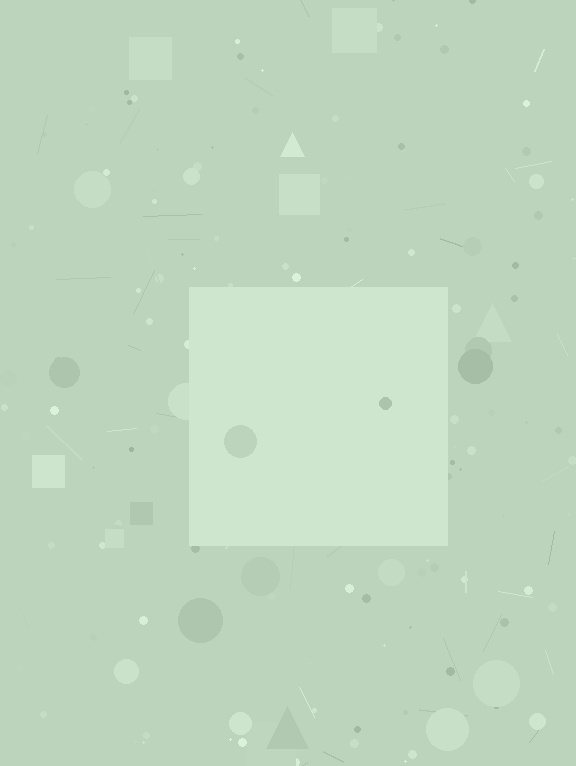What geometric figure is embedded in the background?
A square is embedded in the background.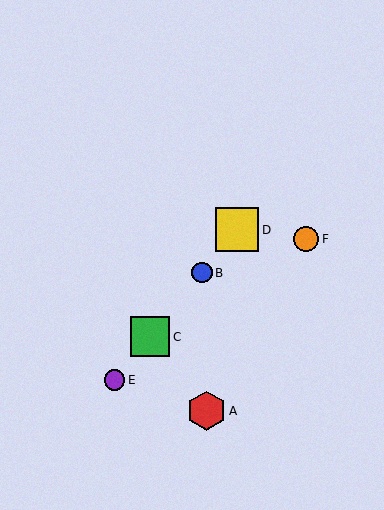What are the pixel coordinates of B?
Object B is at (202, 273).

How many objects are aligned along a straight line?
4 objects (B, C, D, E) are aligned along a straight line.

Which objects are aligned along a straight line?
Objects B, C, D, E are aligned along a straight line.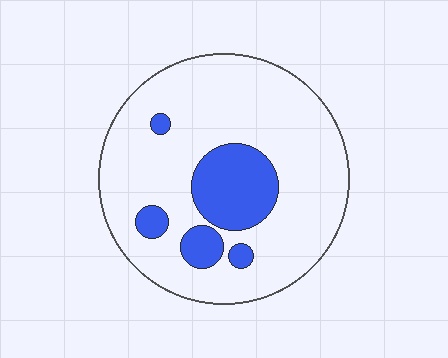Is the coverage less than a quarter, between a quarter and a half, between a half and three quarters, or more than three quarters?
Less than a quarter.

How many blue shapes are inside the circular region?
5.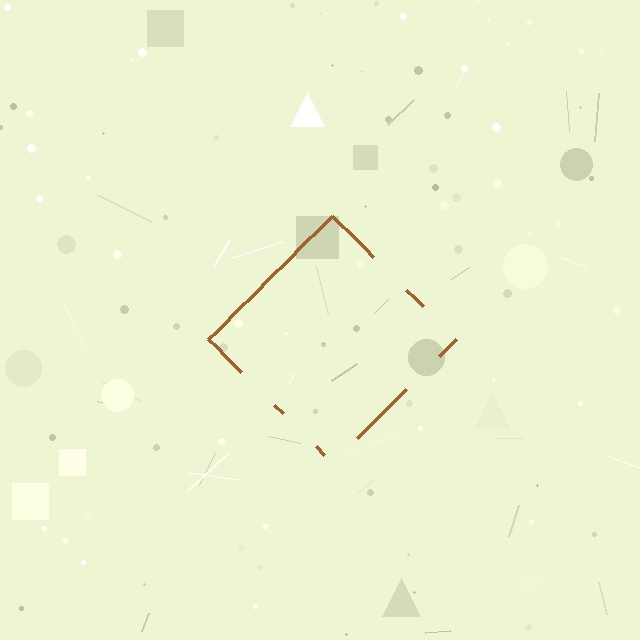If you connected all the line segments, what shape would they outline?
They would outline a diamond.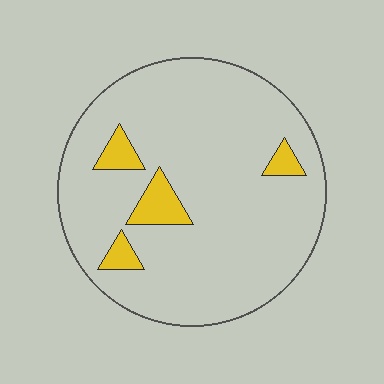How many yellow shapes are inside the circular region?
4.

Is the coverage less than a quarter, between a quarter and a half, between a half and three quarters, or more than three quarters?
Less than a quarter.